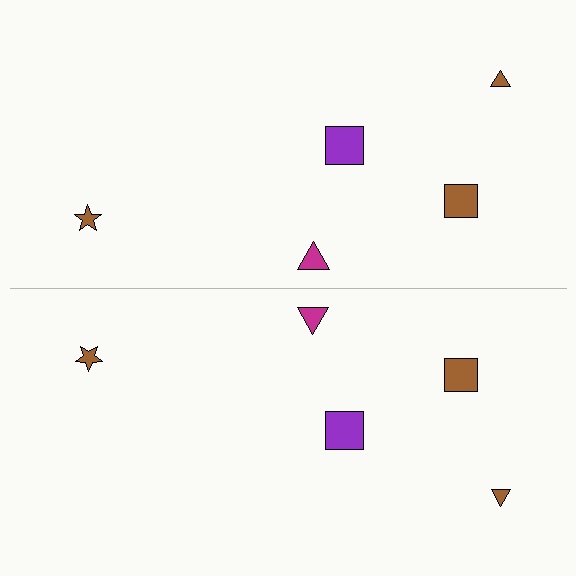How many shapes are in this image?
There are 10 shapes in this image.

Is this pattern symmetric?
Yes, this pattern has bilateral (reflection) symmetry.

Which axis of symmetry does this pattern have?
The pattern has a horizontal axis of symmetry running through the center of the image.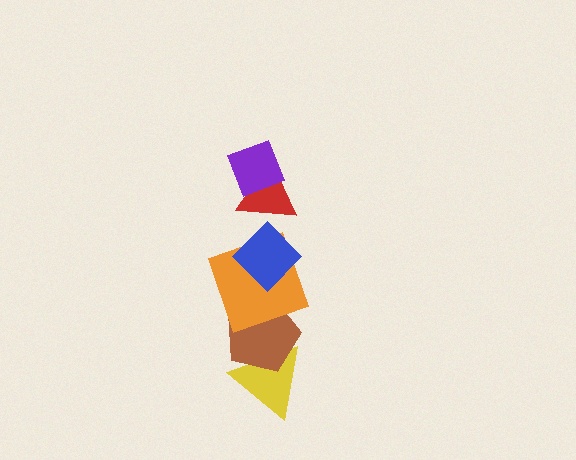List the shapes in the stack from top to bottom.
From top to bottom: the purple diamond, the red triangle, the blue diamond, the orange square, the brown pentagon, the yellow triangle.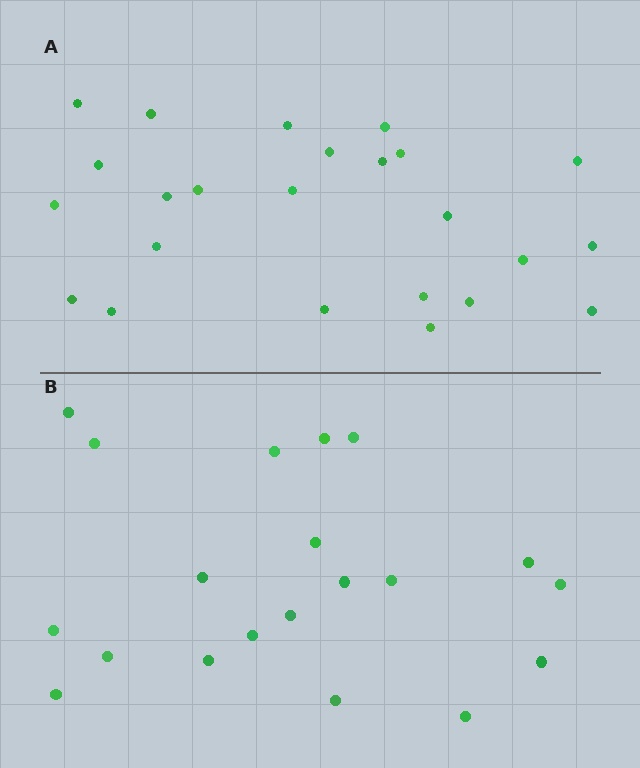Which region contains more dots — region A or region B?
Region A (the top region) has more dots.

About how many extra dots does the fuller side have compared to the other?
Region A has about 4 more dots than region B.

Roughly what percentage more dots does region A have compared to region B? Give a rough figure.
About 20% more.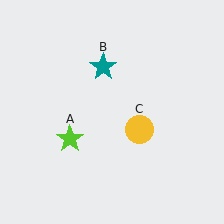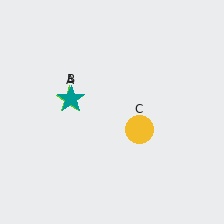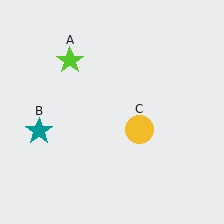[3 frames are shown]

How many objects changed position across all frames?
2 objects changed position: lime star (object A), teal star (object B).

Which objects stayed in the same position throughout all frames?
Yellow circle (object C) remained stationary.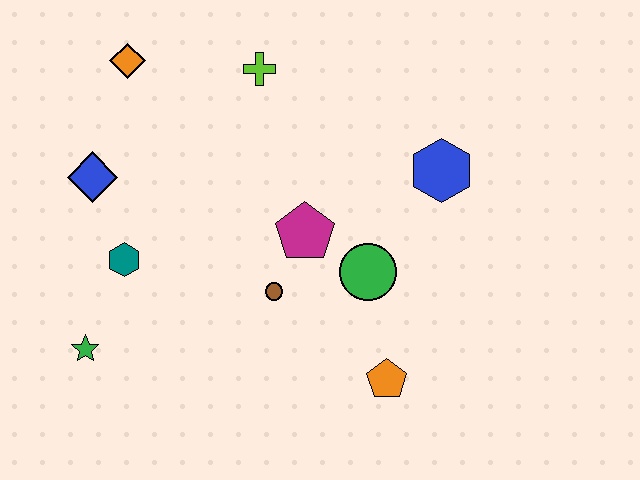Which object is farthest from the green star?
The blue hexagon is farthest from the green star.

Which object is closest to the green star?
The teal hexagon is closest to the green star.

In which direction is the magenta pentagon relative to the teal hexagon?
The magenta pentagon is to the right of the teal hexagon.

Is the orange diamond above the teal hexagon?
Yes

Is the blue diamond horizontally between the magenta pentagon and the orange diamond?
No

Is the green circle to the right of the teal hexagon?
Yes